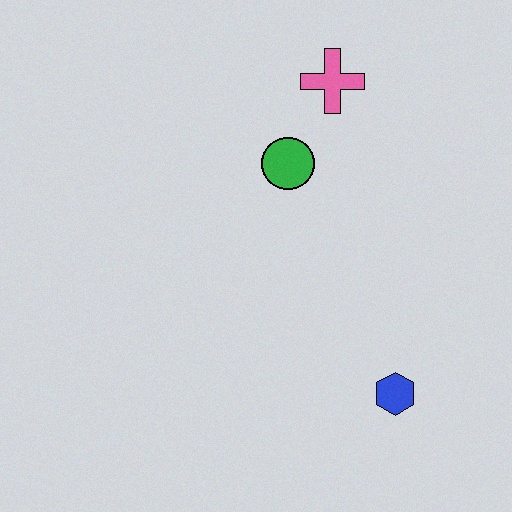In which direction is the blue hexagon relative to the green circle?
The blue hexagon is below the green circle.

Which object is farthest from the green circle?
The blue hexagon is farthest from the green circle.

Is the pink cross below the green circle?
No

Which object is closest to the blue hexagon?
The green circle is closest to the blue hexagon.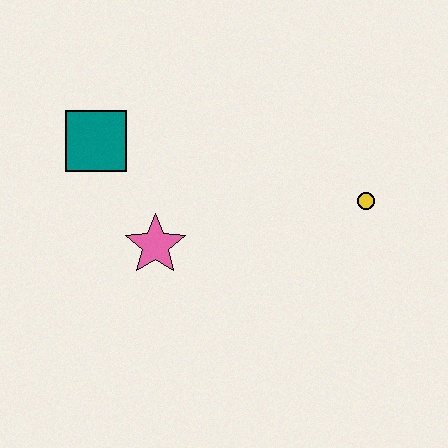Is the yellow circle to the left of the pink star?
No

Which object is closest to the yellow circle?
The pink star is closest to the yellow circle.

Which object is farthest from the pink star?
The yellow circle is farthest from the pink star.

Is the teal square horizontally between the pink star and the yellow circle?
No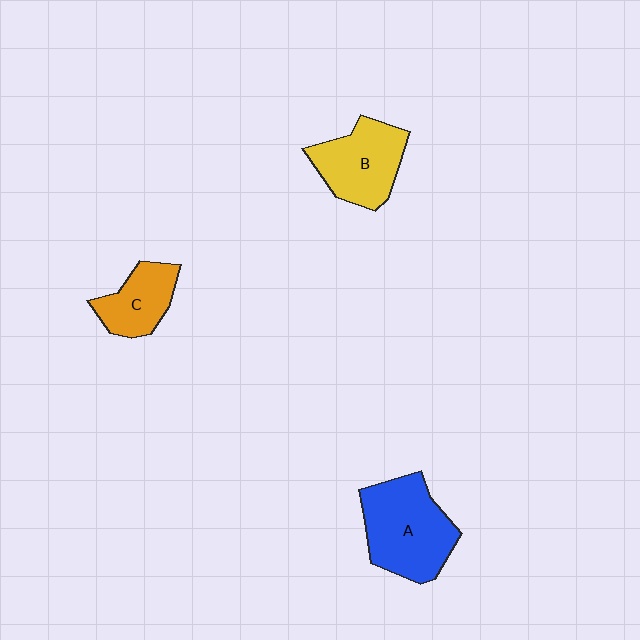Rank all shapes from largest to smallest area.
From largest to smallest: A (blue), B (yellow), C (orange).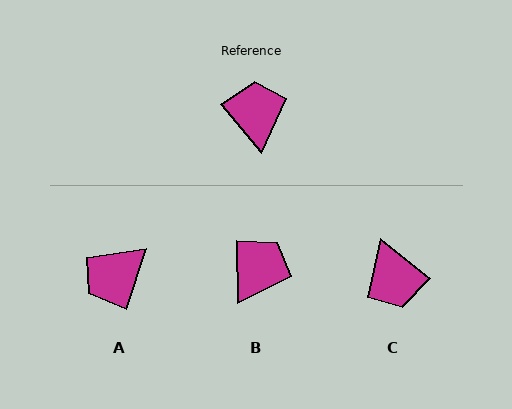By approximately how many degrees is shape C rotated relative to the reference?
Approximately 169 degrees clockwise.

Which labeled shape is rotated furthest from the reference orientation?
C, about 169 degrees away.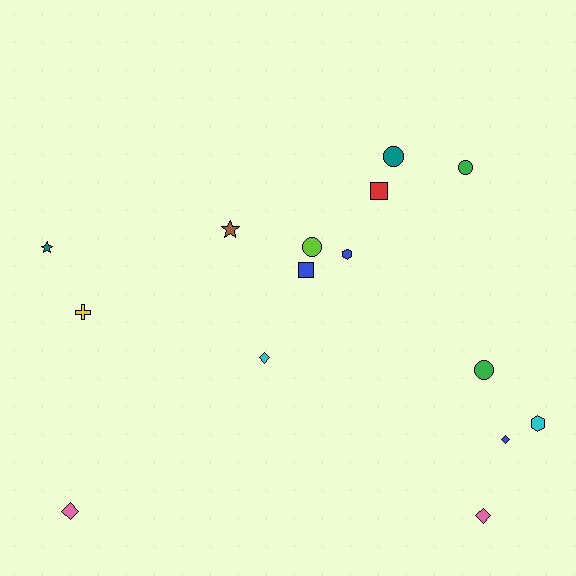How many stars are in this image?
There are 2 stars.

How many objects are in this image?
There are 15 objects.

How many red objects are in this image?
There is 1 red object.